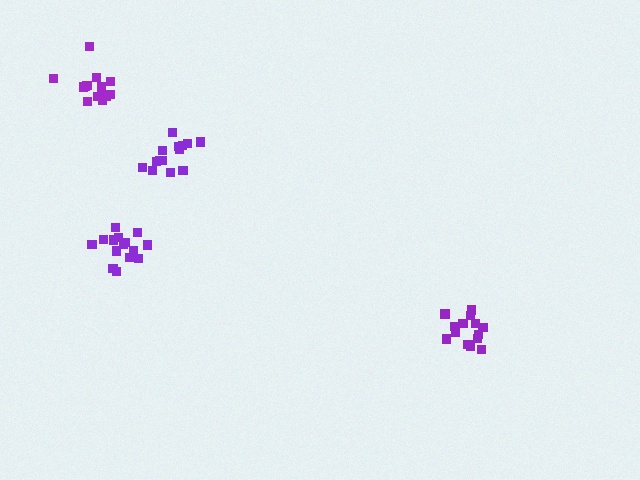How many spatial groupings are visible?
There are 4 spatial groupings.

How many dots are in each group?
Group 1: 14 dots, Group 2: 14 dots, Group 3: 13 dots, Group 4: 15 dots (56 total).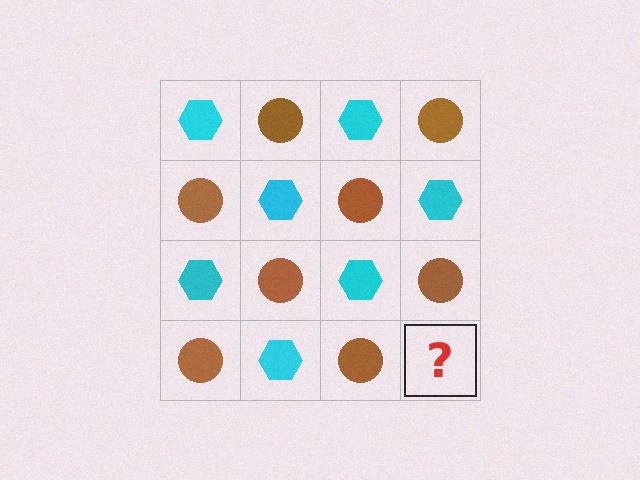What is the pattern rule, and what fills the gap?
The rule is that it alternates cyan hexagon and brown circle in a checkerboard pattern. The gap should be filled with a cyan hexagon.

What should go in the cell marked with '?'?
The missing cell should contain a cyan hexagon.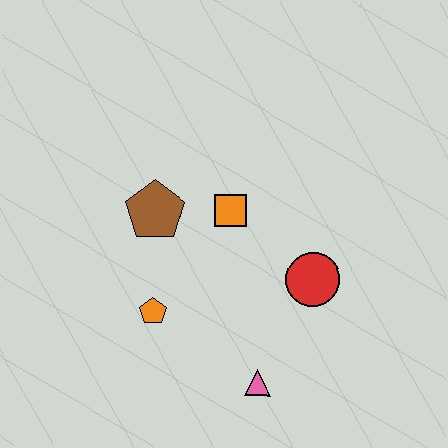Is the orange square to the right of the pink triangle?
No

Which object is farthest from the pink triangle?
The brown pentagon is farthest from the pink triangle.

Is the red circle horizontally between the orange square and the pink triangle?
No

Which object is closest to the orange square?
The brown pentagon is closest to the orange square.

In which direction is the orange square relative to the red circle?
The orange square is to the left of the red circle.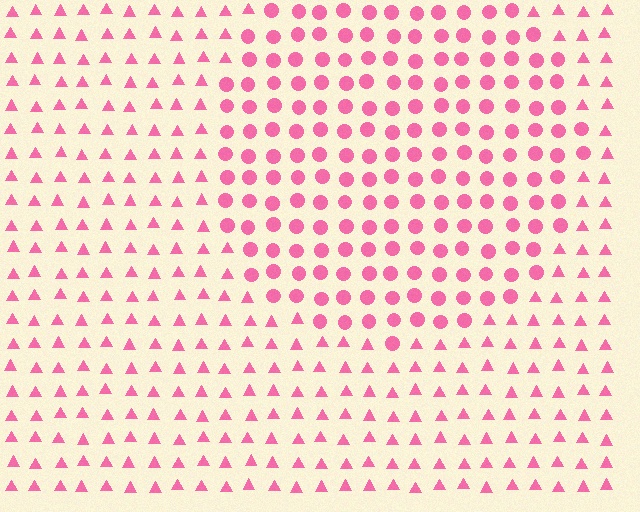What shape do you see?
I see a circle.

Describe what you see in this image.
The image is filled with small pink elements arranged in a uniform grid. A circle-shaped region contains circles, while the surrounding area contains triangles. The boundary is defined purely by the change in element shape.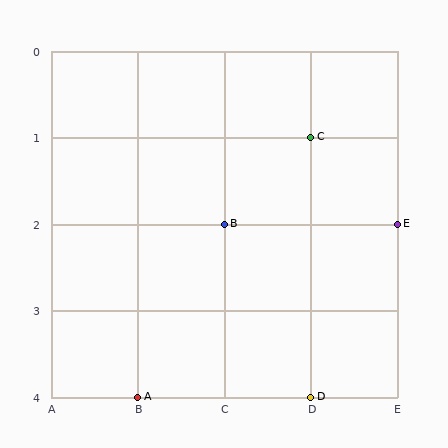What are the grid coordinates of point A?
Point A is at grid coordinates (B, 4).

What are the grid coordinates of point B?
Point B is at grid coordinates (C, 2).